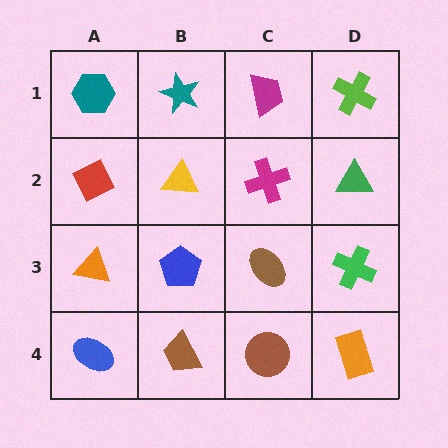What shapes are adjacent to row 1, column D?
A green triangle (row 2, column D), a magenta trapezoid (row 1, column C).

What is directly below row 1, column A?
A red diamond.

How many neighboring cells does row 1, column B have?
3.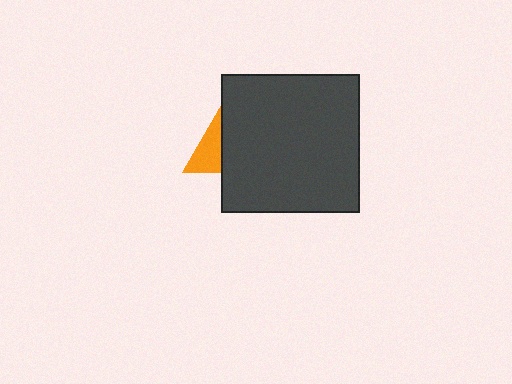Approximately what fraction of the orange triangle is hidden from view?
Roughly 60% of the orange triangle is hidden behind the dark gray square.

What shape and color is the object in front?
The object in front is a dark gray square.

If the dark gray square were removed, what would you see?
You would see the complete orange triangle.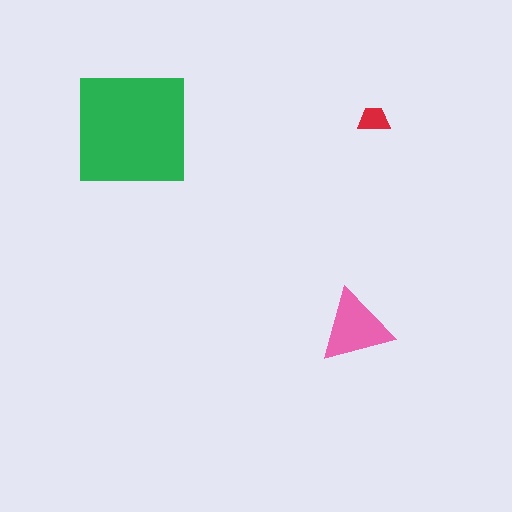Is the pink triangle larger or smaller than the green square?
Smaller.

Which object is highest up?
The red trapezoid is topmost.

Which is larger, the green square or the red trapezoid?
The green square.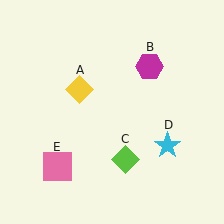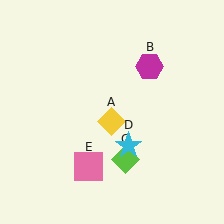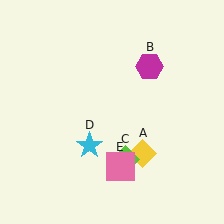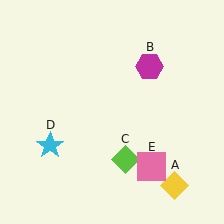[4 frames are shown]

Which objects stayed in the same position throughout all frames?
Magenta hexagon (object B) and lime diamond (object C) remained stationary.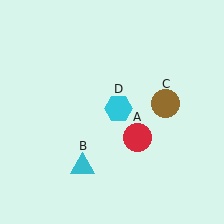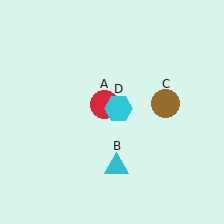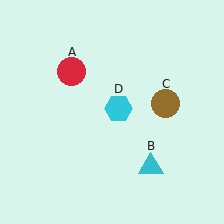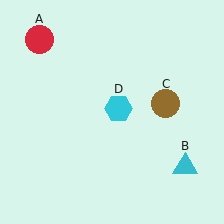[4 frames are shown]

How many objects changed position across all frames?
2 objects changed position: red circle (object A), cyan triangle (object B).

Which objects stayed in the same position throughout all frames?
Brown circle (object C) and cyan hexagon (object D) remained stationary.